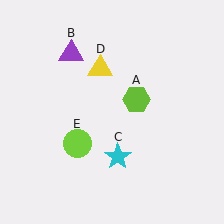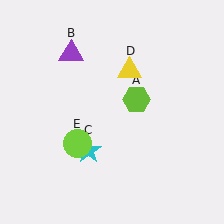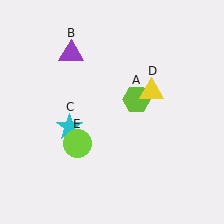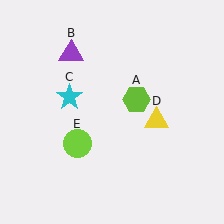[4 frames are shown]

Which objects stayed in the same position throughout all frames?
Lime hexagon (object A) and purple triangle (object B) and lime circle (object E) remained stationary.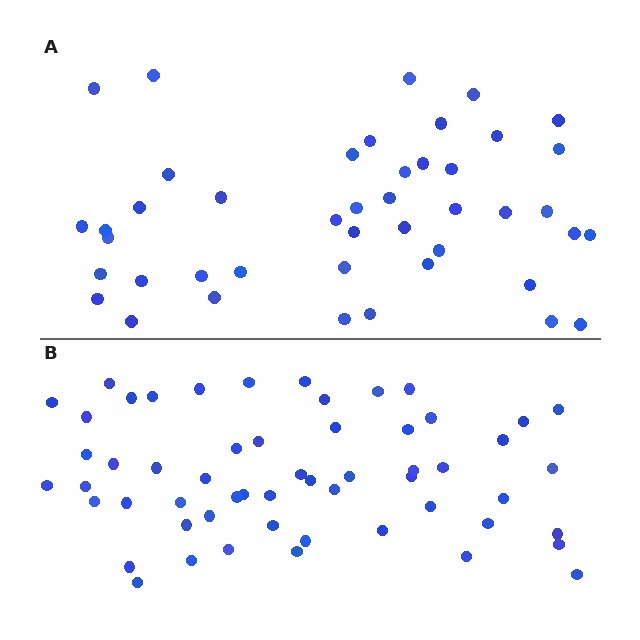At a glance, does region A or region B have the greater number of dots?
Region B (the bottom region) has more dots.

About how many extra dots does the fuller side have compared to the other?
Region B has roughly 12 or so more dots than region A.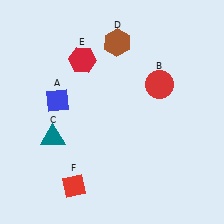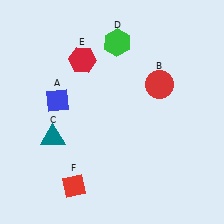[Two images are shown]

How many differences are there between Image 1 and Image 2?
There is 1 difference between the two images.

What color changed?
The hexagon (D) changed from brown in Image 1 to green in Image 2.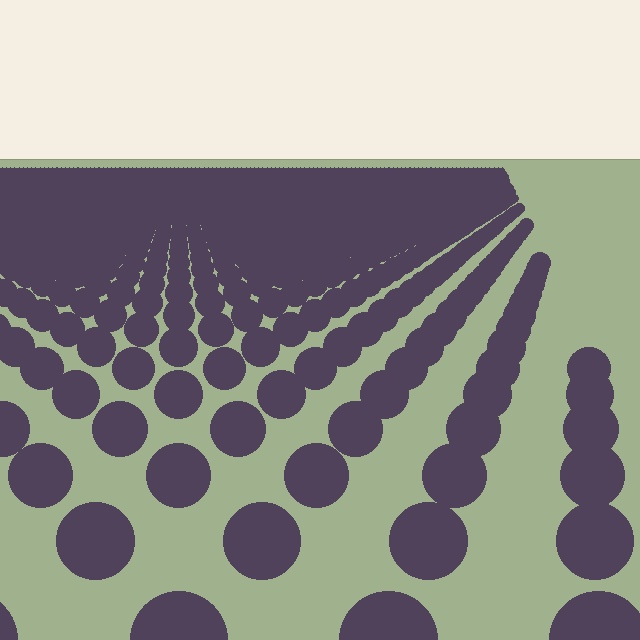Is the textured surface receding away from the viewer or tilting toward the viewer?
The surface is receding away from the viewer. Texture elements get smaller and denser toward the top.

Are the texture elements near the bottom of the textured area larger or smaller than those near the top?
Larger. Near the bottom, elements are closer to the viewer and appear at a bigger on-screen size.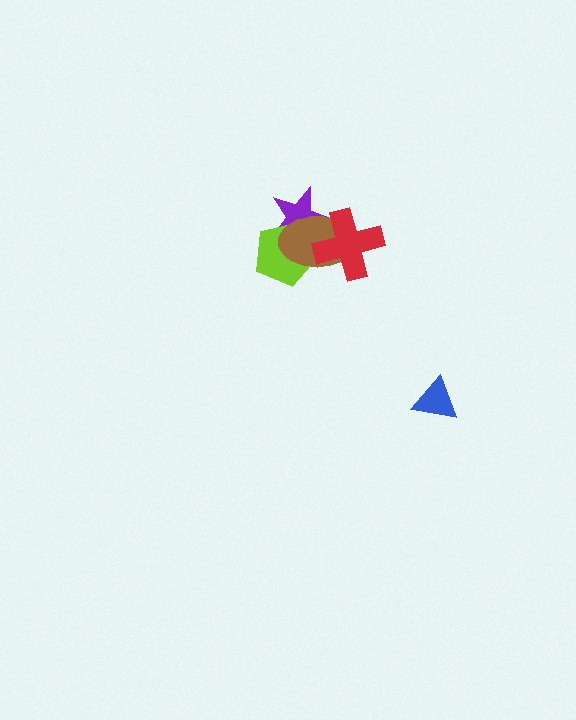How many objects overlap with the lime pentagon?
2 objects overlap with the lime pentagon.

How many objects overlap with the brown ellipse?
3 objects overlap with the brown ellipse.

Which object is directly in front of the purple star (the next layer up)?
The lime pentagon is directly in front of the purple star.